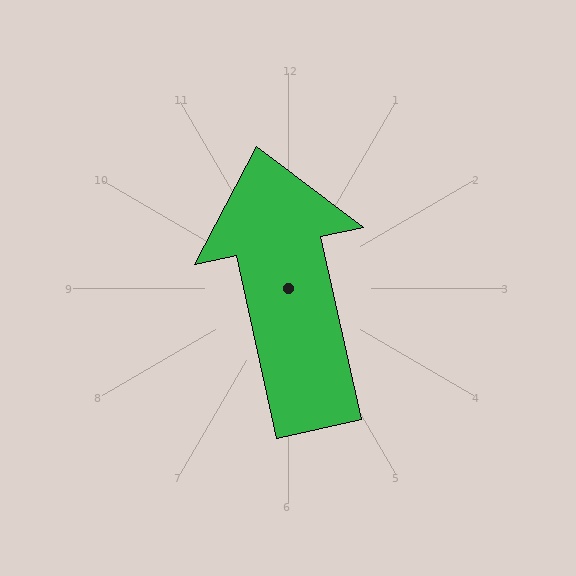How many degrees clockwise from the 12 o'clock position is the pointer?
Approximately 348 degrees.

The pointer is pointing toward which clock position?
Roughly 12 o'clock.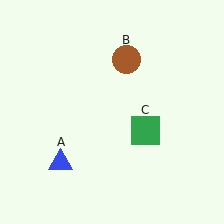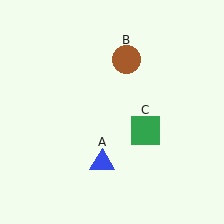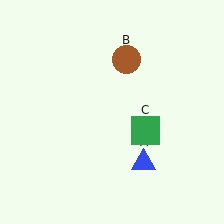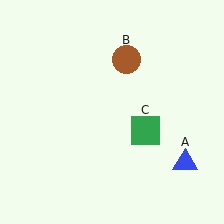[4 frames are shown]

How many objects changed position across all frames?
1 object changed position: blue triangle (object A).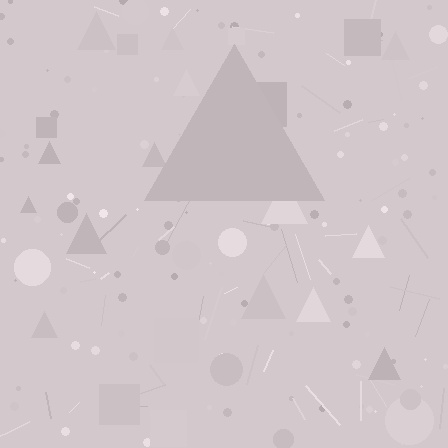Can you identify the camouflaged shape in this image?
The camouflaged shape is a triangle.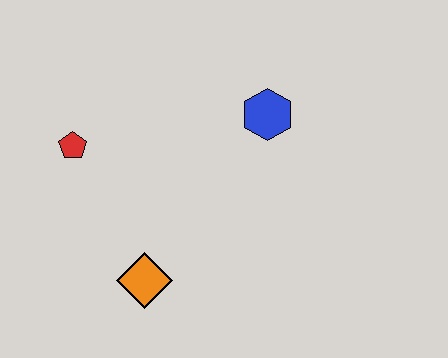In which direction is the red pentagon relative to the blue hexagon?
The red pentagon is to the left of the blue hexagon.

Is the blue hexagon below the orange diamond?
No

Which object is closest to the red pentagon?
The orange diamond is closest to the red pentagon.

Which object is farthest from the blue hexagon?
The orange diamond is farthest from the blue hexagon.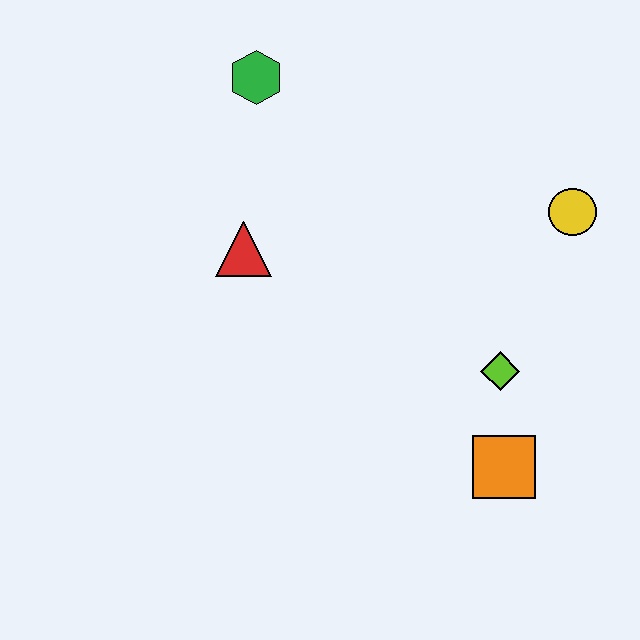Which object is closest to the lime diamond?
The orange square is closest to the lime diamond.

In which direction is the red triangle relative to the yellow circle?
The red triangle is to the left of the yellow circle.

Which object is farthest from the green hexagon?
The orange square is farthest from the green hexagon.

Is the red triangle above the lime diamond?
Yes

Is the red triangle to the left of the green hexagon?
Yes